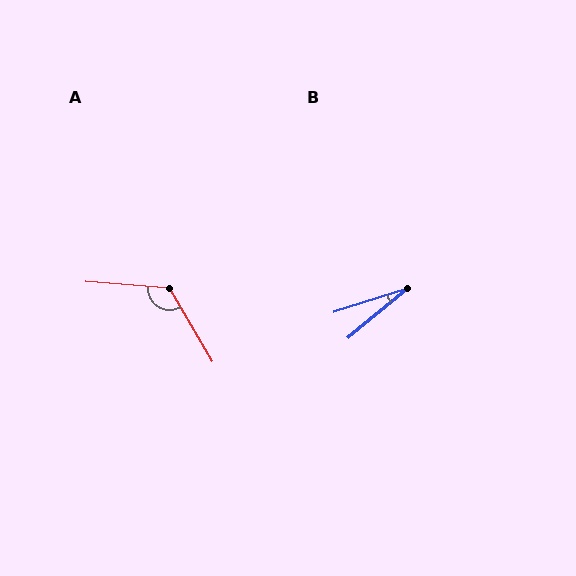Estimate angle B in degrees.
Approximately 22 degrees.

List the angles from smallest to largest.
B (22°), A (125°).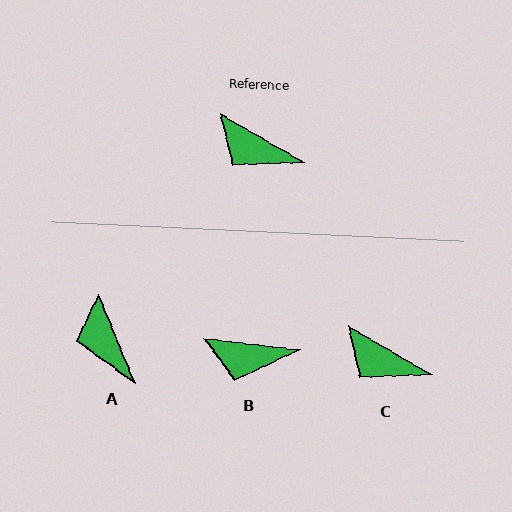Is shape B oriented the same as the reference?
No, it is off by about 23 degrees.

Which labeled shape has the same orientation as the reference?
C.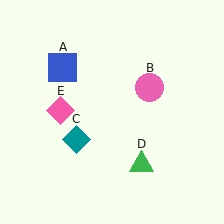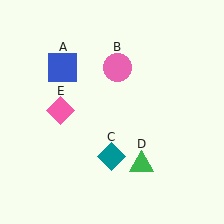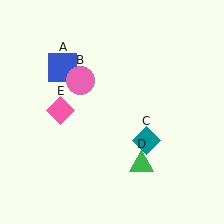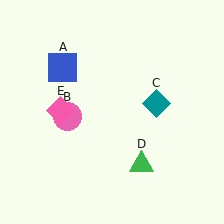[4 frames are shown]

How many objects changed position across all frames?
2 objects changed position: pink circle (object B), teal diamond (object C).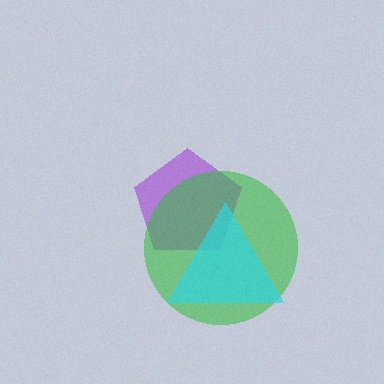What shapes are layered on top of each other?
The layered shapes are: a purple pentagon, a green circle, a cyan triangle.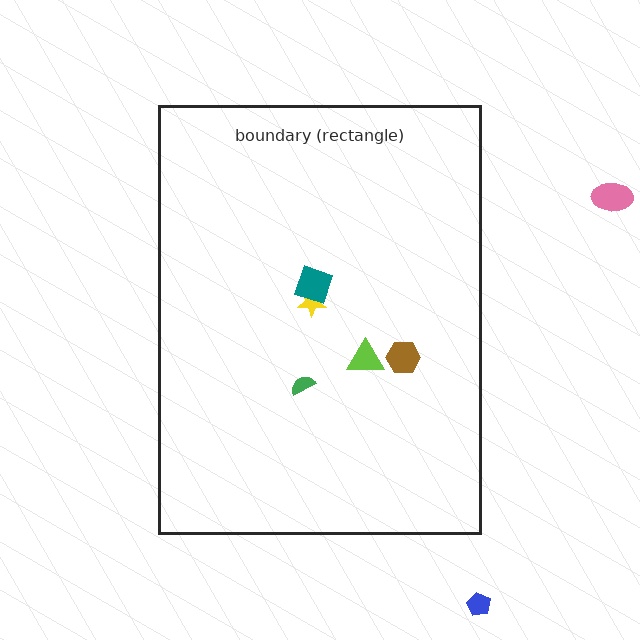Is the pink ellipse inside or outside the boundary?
Outside.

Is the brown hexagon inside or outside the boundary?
Inside.